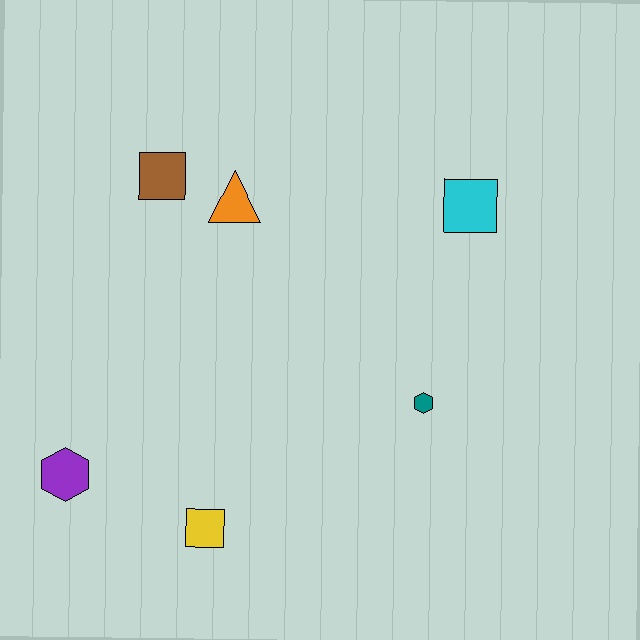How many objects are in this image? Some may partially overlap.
There are 6 objects.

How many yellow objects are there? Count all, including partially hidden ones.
There is 1 yellow object.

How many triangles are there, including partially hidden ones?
There is 1 triangle.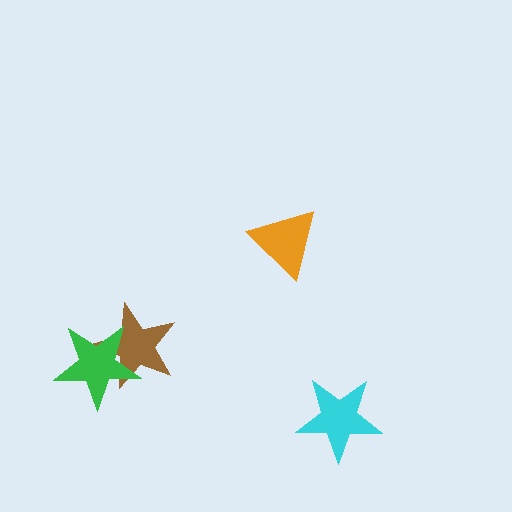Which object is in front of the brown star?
The green star is in front of the brown star.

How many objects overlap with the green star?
1 object overlaps with the green star.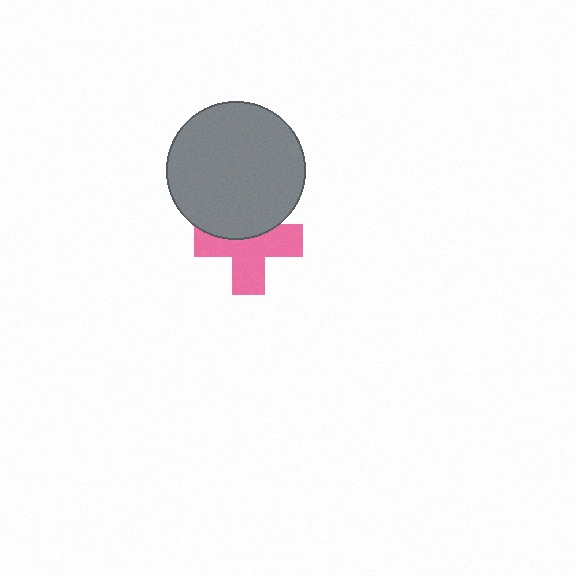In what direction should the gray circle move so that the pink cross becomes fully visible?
The gray circle should move up. That is the shortest direction to clear the overlap and leave the pink cross fully visible.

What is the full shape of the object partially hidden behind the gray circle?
The partially hidden object is a pink cross.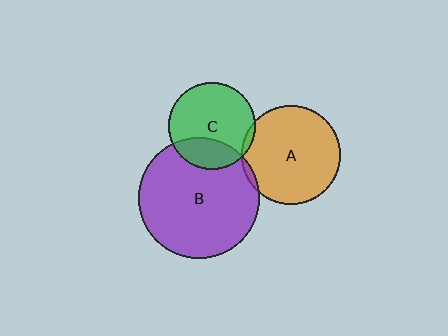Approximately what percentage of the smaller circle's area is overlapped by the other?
Approximately 5%.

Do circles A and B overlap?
Yes.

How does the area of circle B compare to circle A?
Approximately 1.5 times.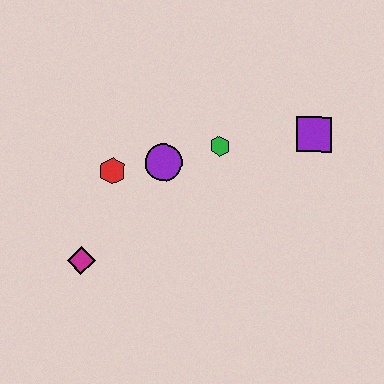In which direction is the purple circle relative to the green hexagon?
The purple circle is to the left of the green hexagon.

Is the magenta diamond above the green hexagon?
No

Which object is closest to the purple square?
The green hexagon is closest to the purple square.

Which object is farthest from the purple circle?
The purple square is farthest from the purple circle.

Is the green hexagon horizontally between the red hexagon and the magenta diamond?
No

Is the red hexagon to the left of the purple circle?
Yes